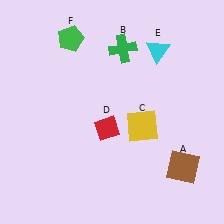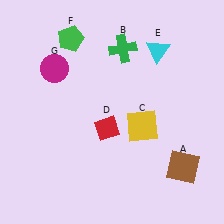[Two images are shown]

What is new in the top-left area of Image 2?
A magenta circle (G) was added in the top-left area of Image 2.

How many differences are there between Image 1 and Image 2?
There is 1 difference between the two images.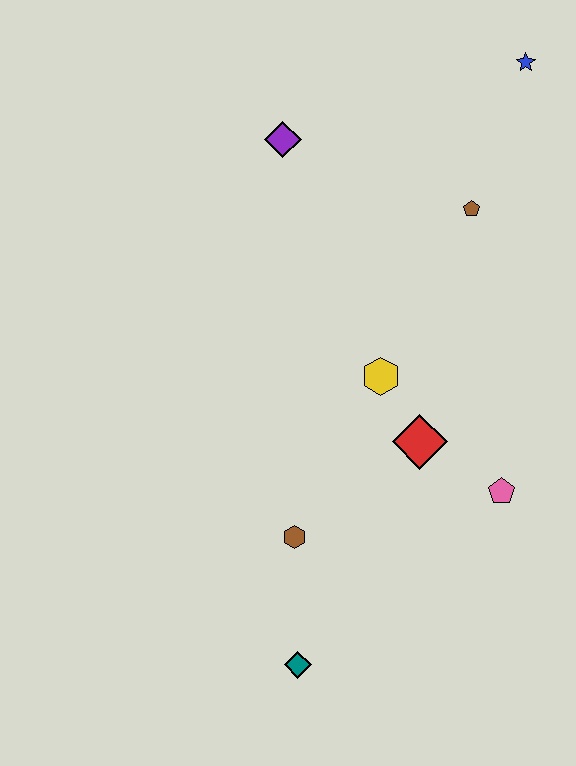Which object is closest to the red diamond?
The yellow hexagon is closest to the red diamond.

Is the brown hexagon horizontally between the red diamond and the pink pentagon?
No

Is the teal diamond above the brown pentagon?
No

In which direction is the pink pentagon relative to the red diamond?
The pink pentagon is to the right of the red diamond.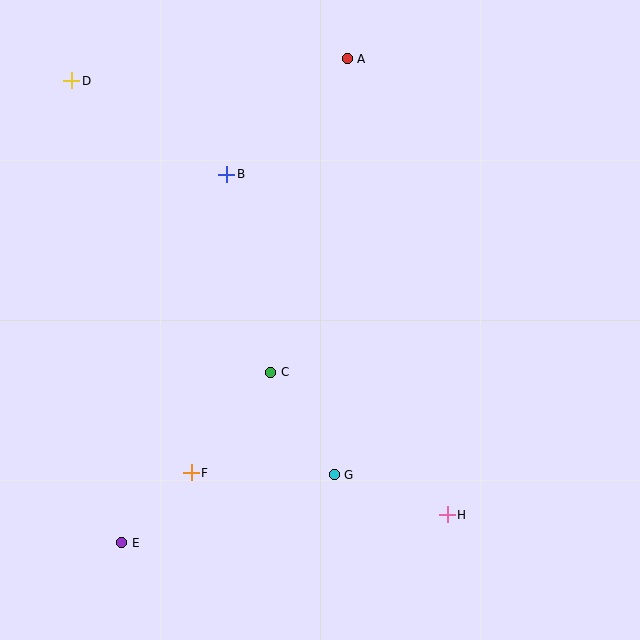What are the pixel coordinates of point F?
Point F is at (191, 473).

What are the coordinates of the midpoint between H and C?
The midpoint between H and C is at (359, 444).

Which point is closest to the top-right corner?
Point A is closest to the top-right corner.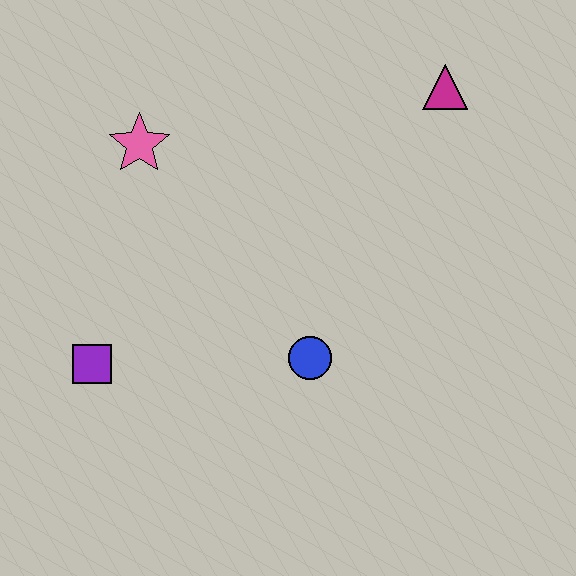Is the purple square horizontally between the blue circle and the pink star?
No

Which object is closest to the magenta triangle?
The blue circle is closest to the magenta triangle.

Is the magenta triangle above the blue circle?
Yes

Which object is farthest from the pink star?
The magenta triangle is farthest from the pink star.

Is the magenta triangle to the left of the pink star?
No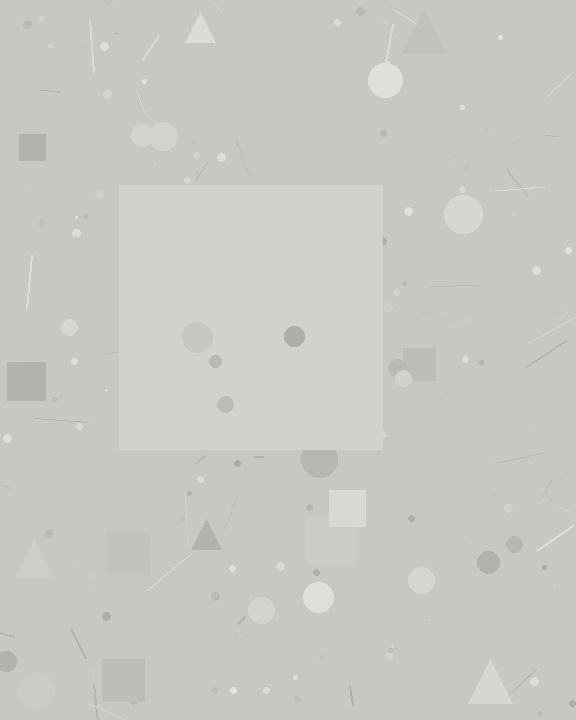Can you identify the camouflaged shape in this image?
The camouflaged shape is a square.